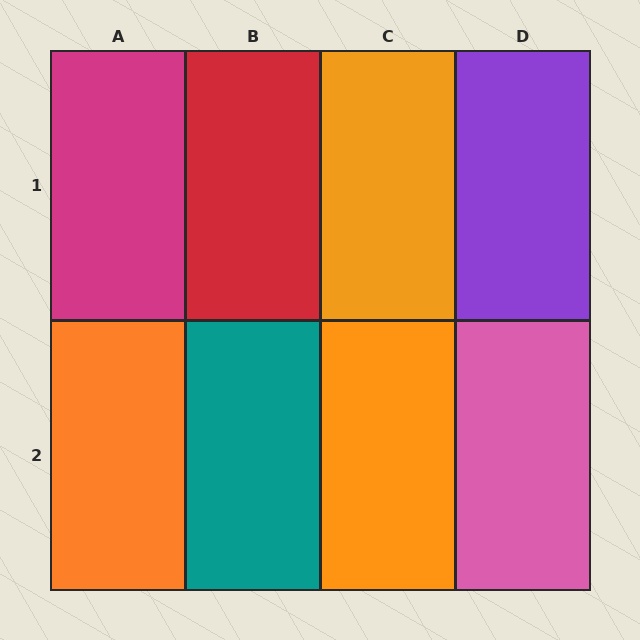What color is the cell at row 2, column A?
Orange.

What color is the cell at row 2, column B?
Teal.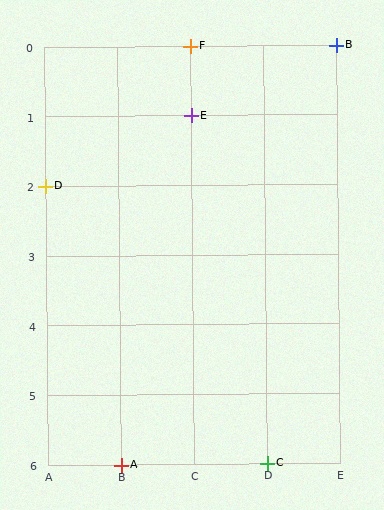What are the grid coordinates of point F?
Point F is at grid coordinates (C, 0).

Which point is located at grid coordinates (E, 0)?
Point B is at (E, 0).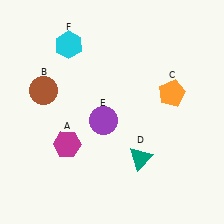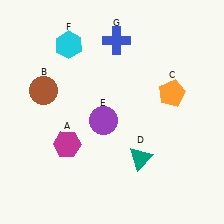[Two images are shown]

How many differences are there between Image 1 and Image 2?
There is 1 difference between the two images.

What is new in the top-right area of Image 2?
A blue cross (G) was added in the top-right area of Image 2.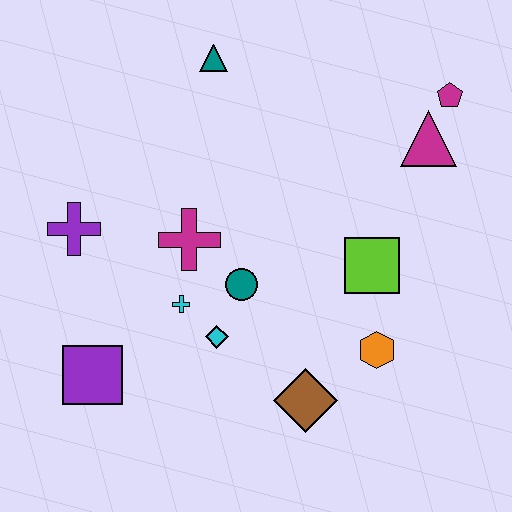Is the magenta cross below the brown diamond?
No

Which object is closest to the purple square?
The cyan cross is closest to the purple square.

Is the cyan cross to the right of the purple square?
Yes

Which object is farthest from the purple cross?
The magenta pentagon is farthest from the purple cross.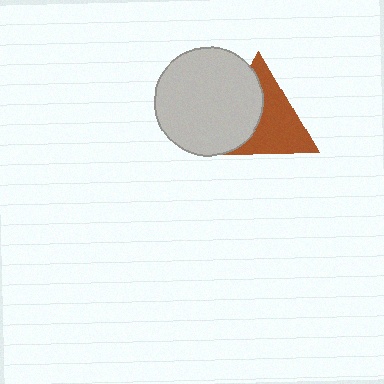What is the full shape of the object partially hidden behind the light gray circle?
The partially hidden object is a brown triangle.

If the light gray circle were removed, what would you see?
You would see the complete brown triangle.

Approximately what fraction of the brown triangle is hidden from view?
Roughly 44% of the brown triangle is hidden behind the light gray circle.